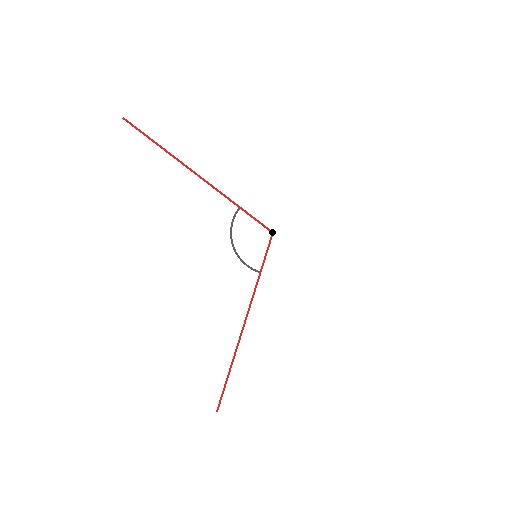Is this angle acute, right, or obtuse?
It is obtuse.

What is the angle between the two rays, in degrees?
Approximately 110 degrees.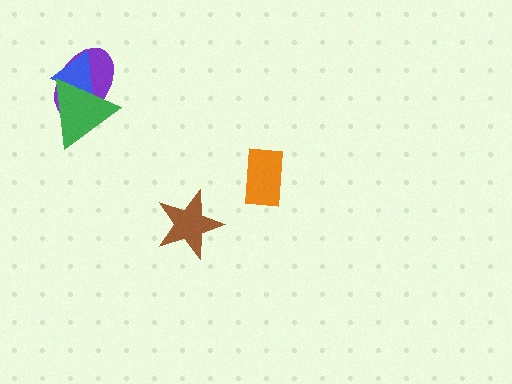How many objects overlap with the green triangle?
2 objects overlap with the green triangle.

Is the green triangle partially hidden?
No, no other shape covers it.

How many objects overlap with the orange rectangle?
0 objects overlap with the orange rectangle.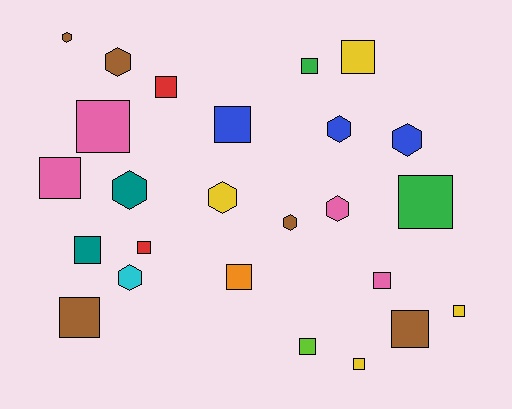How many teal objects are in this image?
There are 2 teal objects.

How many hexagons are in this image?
There are 9 hexagons.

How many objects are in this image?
There are 25 objects.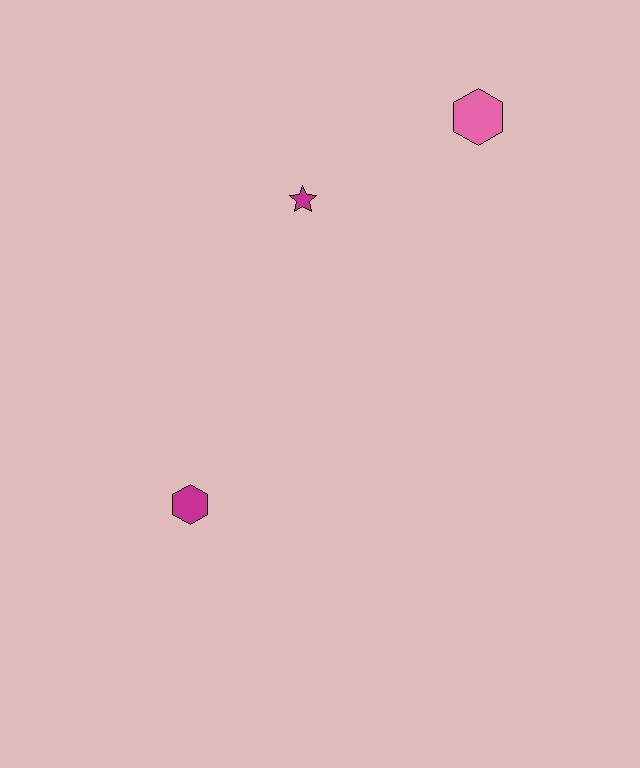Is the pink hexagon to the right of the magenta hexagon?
Yes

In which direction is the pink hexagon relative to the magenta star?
The pink hexagon is to the right of the magenta star.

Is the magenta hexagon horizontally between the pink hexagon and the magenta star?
No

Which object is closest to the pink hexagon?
The magenta star is closest to the pink hexagon.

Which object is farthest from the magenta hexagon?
The pink hexagon is farthest from the magenta hexagon.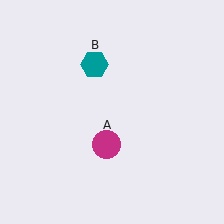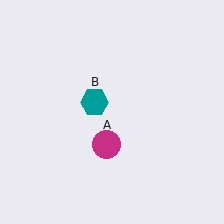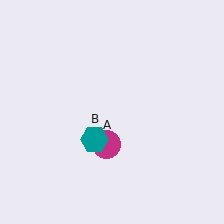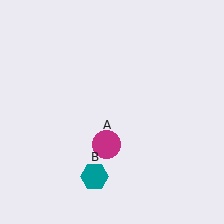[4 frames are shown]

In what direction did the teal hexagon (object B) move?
The teal hexagon (object B) moved down.